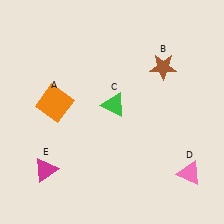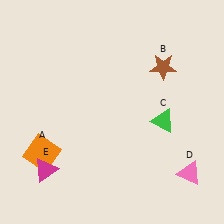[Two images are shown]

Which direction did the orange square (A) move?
The orange square (A) moved down.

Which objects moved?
The objects that moved are: the orange square (A), the green triangle (C).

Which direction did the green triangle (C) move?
The green triangle (C) moved right.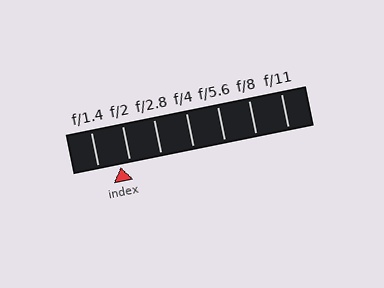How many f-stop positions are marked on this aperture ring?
There are 7 f-stop positions marked.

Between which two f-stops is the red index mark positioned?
The index mark is between f/1.4 and f/2.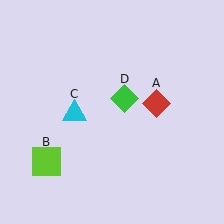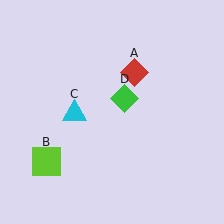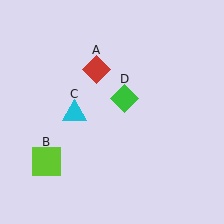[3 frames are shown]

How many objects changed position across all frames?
1 object changed position: red diamond (object A).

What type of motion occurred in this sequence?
The red diamond (object A) rotated counterclockwise around the center of the scene.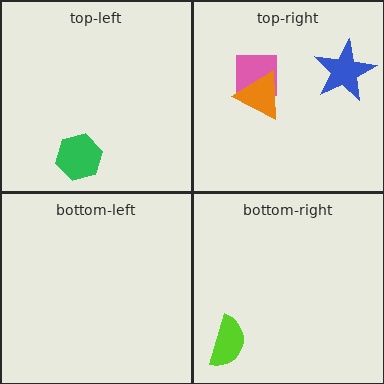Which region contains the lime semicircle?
The bottom-right region.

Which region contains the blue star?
The top-right region.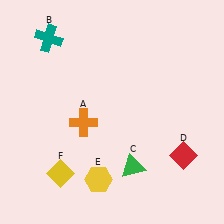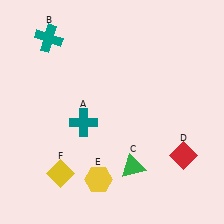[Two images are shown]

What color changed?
The cross (A) changed from orange in Image 1 to teal in Image 2.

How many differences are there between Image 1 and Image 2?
There is 1 difference between the two images.